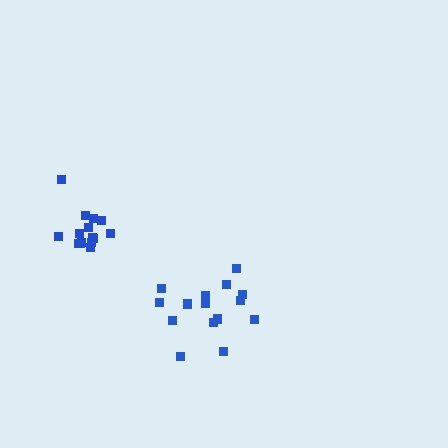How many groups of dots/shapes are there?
There are 2 groups.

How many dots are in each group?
Group 1: 15 dots, Group 2: 15 dots (30 total).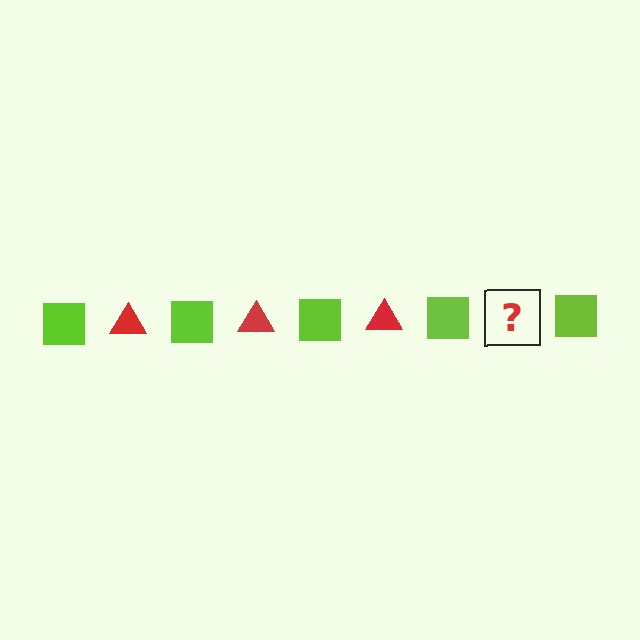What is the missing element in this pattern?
The missing element is a red triangle.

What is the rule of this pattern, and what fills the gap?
The rule is that the pattern alternates between lime square and red triangle. The gap should be filled with a red triangle.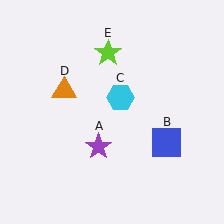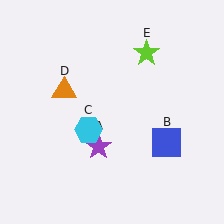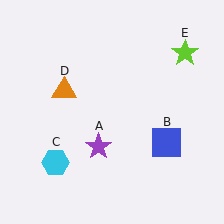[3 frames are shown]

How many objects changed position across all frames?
2 objects changed position: cyan hexagon (object C), lime star (object E).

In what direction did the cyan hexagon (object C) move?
The cyan hexagon (object C) moved down and to the left.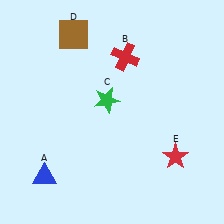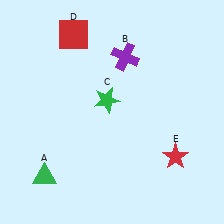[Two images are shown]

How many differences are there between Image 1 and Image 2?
There are 3 differences between the two images.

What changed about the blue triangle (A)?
In Image 1, A is blue. In Image 2, it changed to green.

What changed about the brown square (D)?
In Image 1, D is brown. In Image 2, it changed to red.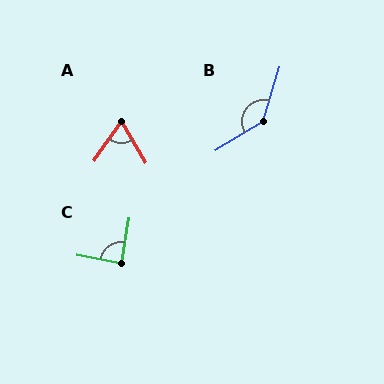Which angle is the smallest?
A, at approximately 65 degrees.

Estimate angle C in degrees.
Approximately 88 degrees.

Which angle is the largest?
B, at approximately 138 degrees.